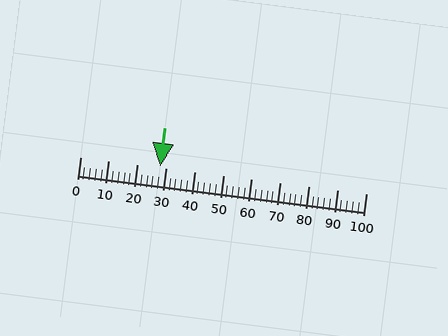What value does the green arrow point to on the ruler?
The green arrow points to approximately 28.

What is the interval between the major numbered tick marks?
The major tick marks are spaced 10 units apart.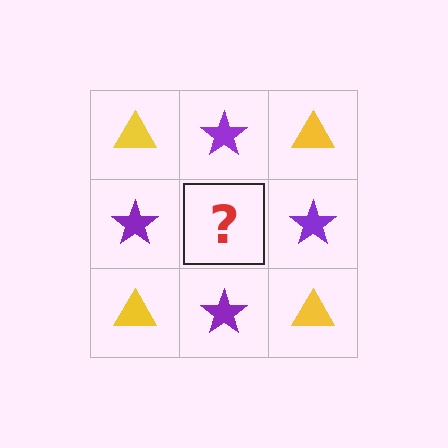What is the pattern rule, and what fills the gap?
The rule is that it alternates yellow triangle and purple star in a checkerboard pattern. The gap should be filled with a yellow triangle.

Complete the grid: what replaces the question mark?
The question mark should be replaced with a yellow triangle.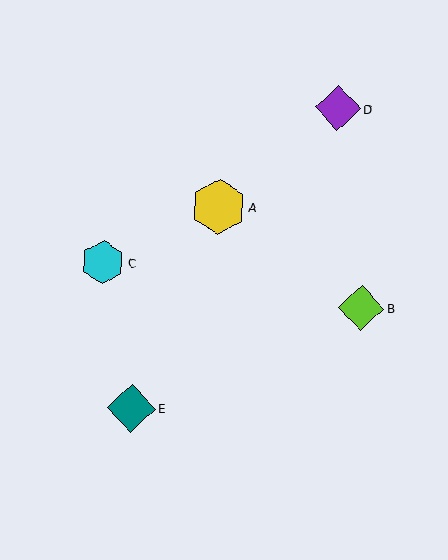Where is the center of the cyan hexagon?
The center of the cyan hexagon is at (103, 262).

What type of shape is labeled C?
Shape C is a cyan hexagon.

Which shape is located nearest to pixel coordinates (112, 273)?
The cyan hexagon (labeled C) at (103, 262) is nearest to that location.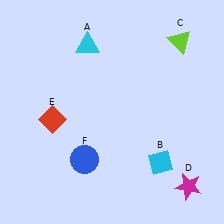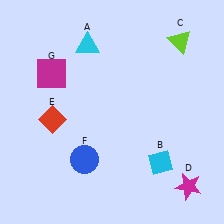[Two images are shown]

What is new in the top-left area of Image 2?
A magenta square (G) was added in the top-left area of Image 2.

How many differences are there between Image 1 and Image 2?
There is 1 difference between the two images.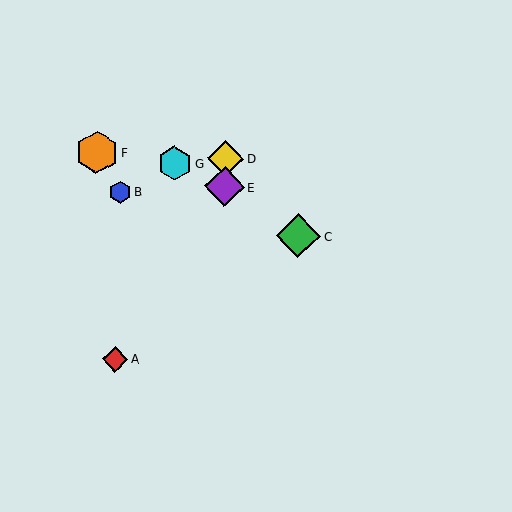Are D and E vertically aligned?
Yes, both are at x≈225.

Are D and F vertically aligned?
No, D is at x≈225 and F is at x≈97.